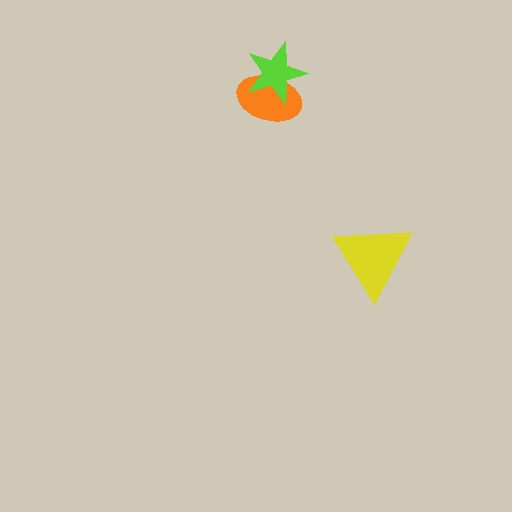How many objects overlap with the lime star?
1 object overlaps with the lime star.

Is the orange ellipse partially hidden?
Yes, it is partially covered by another shape.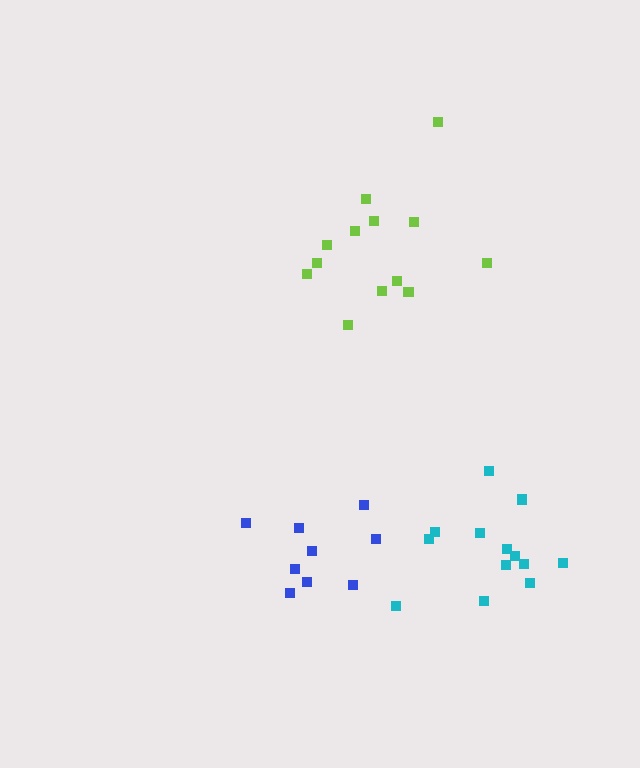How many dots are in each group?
Group 1: 9 dots, Group 2: 13 dots, Group 3: 13 dots (35 total).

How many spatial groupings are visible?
There are 3 spatial groupings.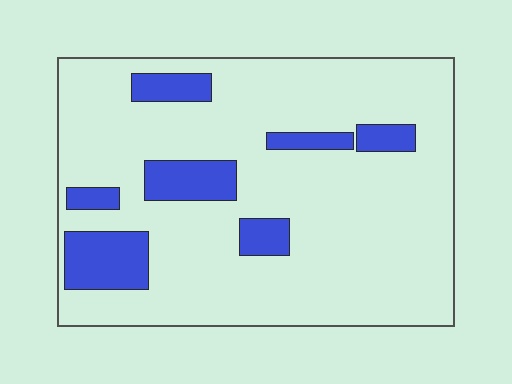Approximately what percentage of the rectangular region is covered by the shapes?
Approximately 15%.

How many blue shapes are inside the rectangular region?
7.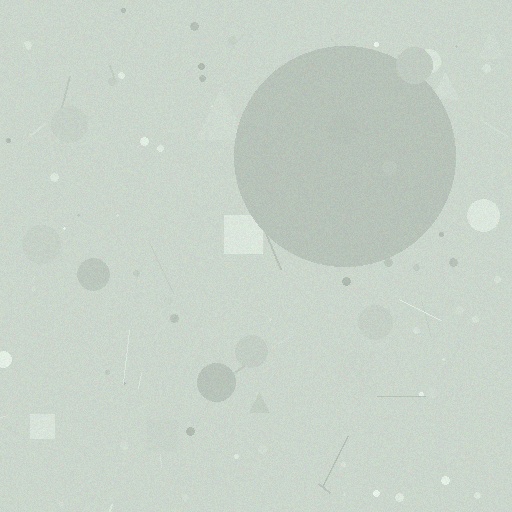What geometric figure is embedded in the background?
A circle is embedded in the background.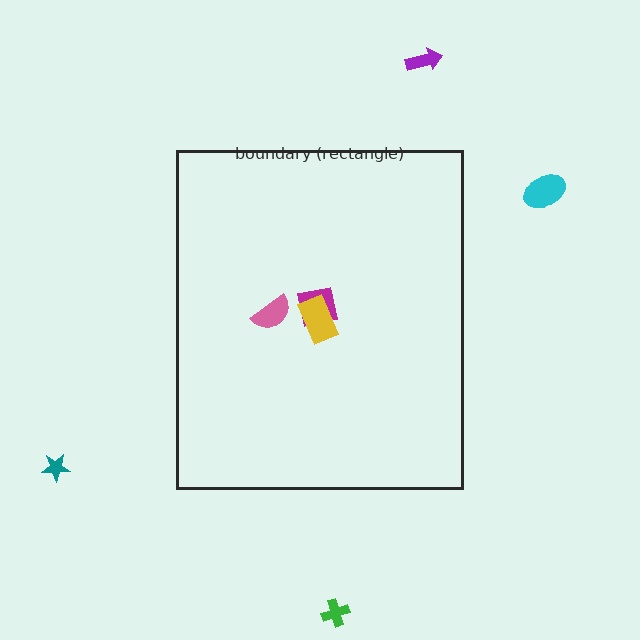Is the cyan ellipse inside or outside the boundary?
Outside.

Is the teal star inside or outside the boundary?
Outside.